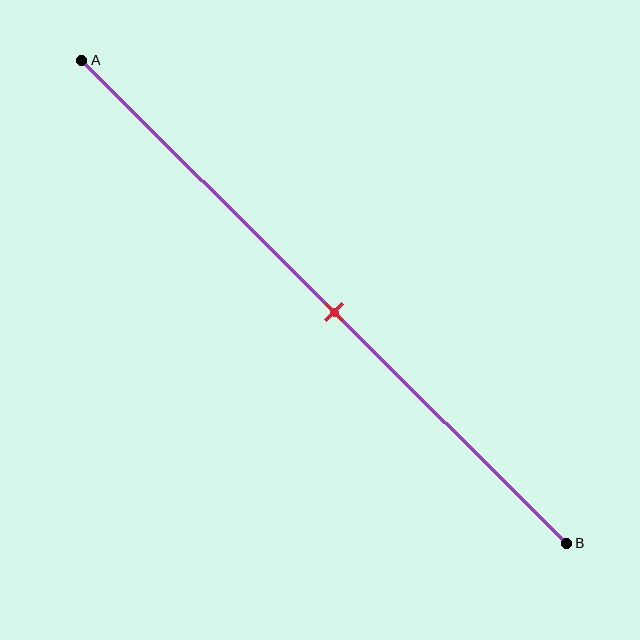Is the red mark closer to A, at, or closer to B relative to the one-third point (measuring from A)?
The red mark is closer to point B than the one-third point of segment AB.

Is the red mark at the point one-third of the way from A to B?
No, the mark is at about 50% from A, not at the 33% one-third point.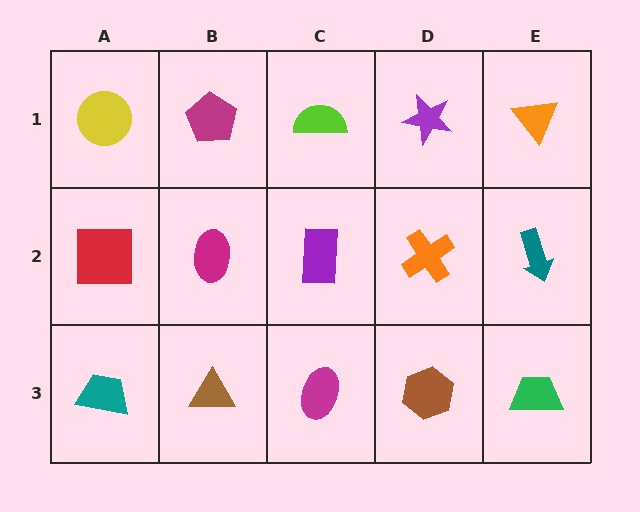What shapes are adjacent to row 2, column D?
A purple star (row 1, column D), a brown hexagon (row 3, column D), a purple rectangle (row 2, column C), a teal arrow (row 2, column E).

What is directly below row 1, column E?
A teal arrow.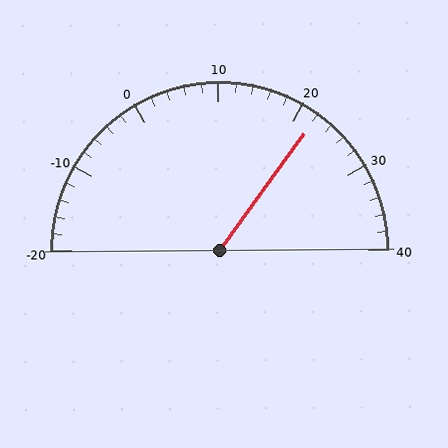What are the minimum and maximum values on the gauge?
The gauge ranges from -20 to 40.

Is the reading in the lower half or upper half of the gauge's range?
The reading is in the upper half of the range (-20 to 40).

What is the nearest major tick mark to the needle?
The nearest major tick mark is 20.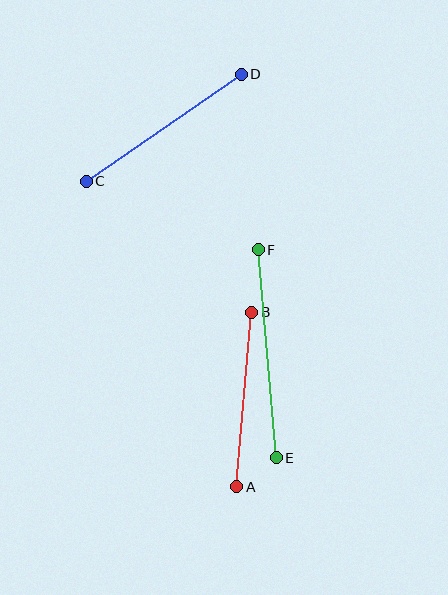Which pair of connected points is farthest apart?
Points E and F are farthest apart.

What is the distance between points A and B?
The distance is approximately 175 pixels.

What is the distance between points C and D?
The distance is approximately 188 pixels.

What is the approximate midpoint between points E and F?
The midpoint is at approximately (267, 354) pixels.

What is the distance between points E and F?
The distance is approximately 209 pixels.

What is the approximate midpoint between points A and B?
The midpoint is at approximately (244, 400) pixels.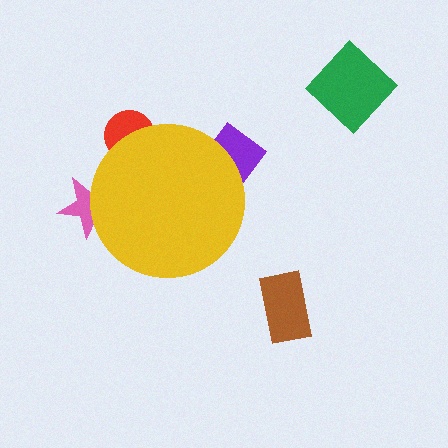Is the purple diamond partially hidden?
Yes, the purple diamond is partially hidden behind the yellow circle.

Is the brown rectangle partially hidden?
No, the brown rectangle is fully visible.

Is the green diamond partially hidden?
No, the green diamond is fully visible.